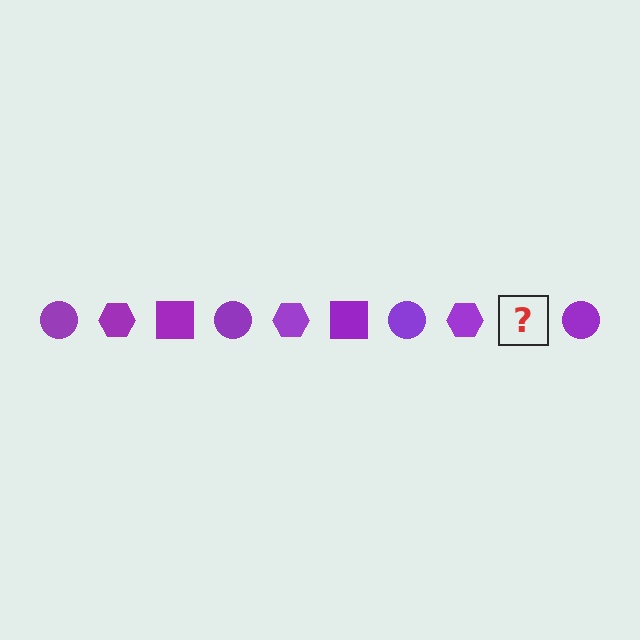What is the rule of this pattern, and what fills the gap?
The rule is that the pattern cycles through circle, hexagon, square shapes in purple. The gap should be filled with a purple square.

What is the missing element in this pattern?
The missing element is a purple square.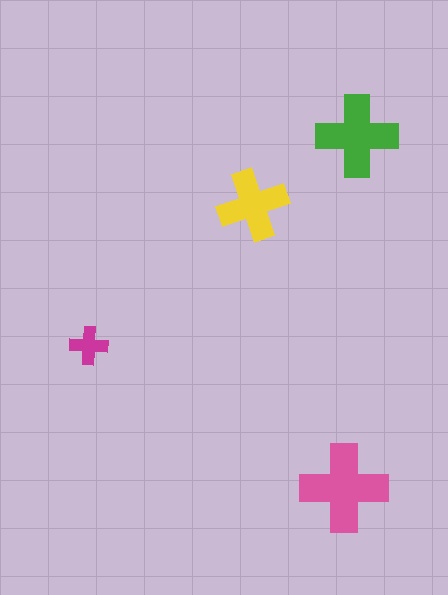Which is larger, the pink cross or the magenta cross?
The pink one.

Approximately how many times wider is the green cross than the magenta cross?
About 2 times wider.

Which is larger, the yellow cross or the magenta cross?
The yellow one.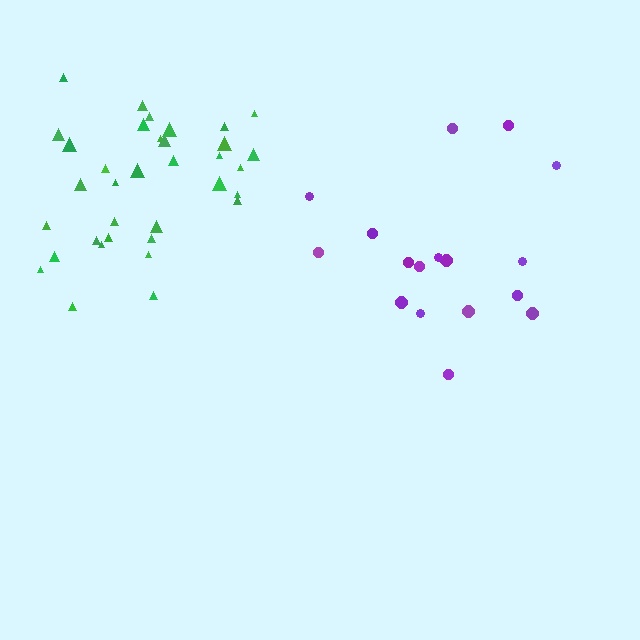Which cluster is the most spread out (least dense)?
Purple.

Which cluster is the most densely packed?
Green.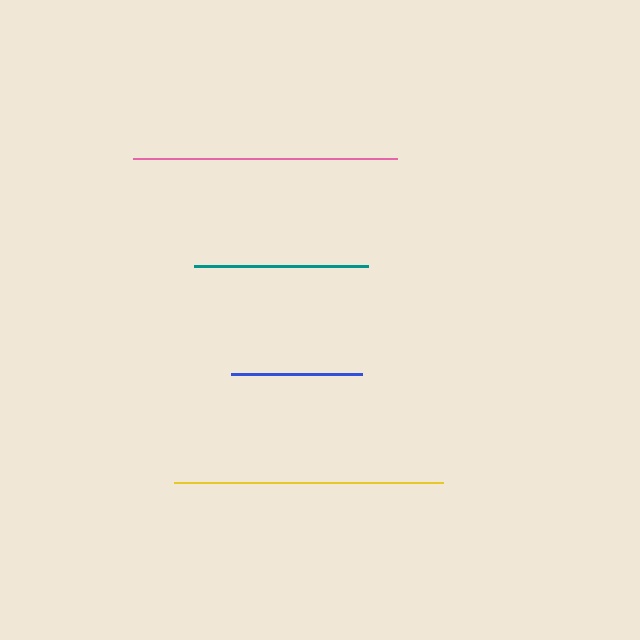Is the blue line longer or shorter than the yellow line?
The yellow line is longer than the blue line.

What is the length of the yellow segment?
The yellow segment is approximately 268 pixels long.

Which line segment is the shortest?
The blue line is the shortest at approximately 132 pixels.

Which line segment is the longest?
The yellow line is the longest at approximately 268 pixels.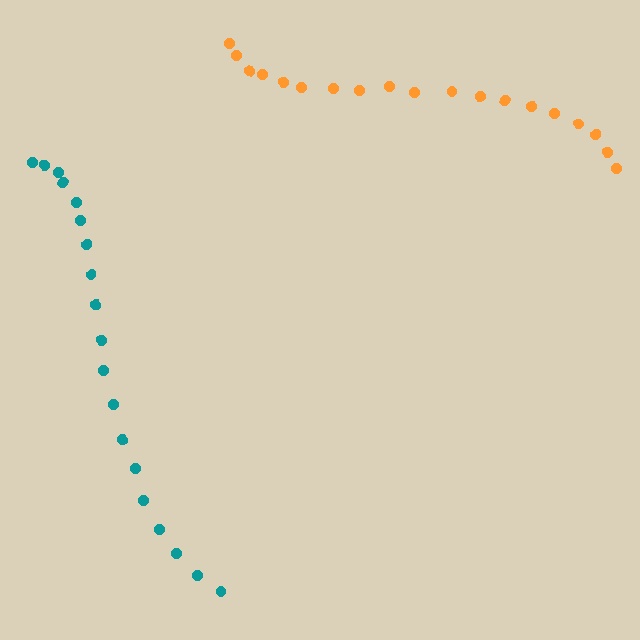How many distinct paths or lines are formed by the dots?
There are 2 distinct paths.